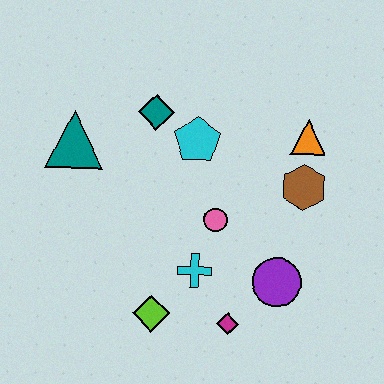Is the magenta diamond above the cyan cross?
No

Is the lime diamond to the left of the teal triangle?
No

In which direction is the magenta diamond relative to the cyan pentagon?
The magenta diamond is below the cyan pentagon.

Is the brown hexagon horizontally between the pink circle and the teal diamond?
No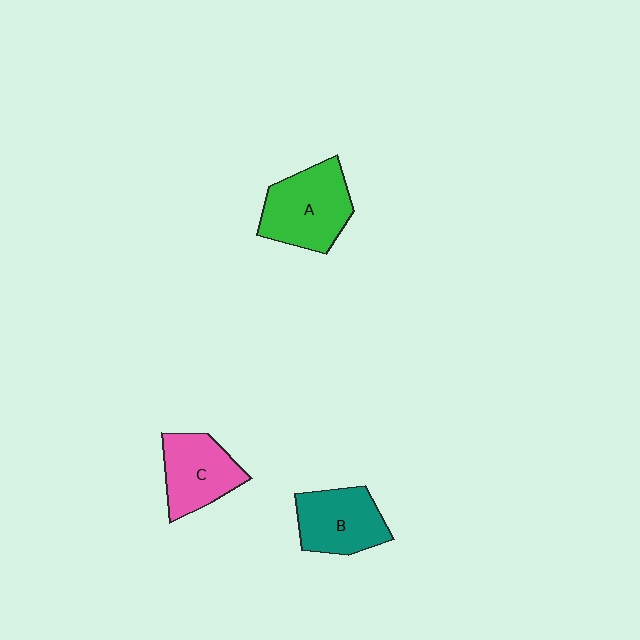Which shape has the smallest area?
Shape C (pink).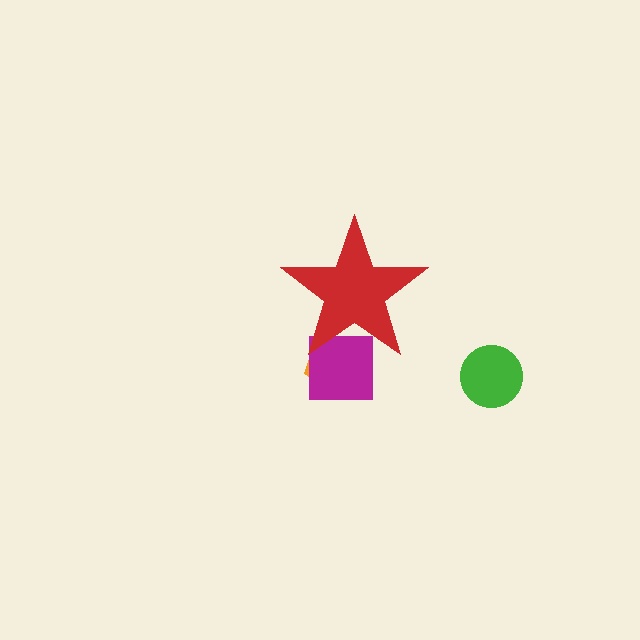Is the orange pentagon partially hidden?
Yes, the orange pentagon is partially hidden behind the red star.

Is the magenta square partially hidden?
Yes, the magenta square is partially hidden behind the red star.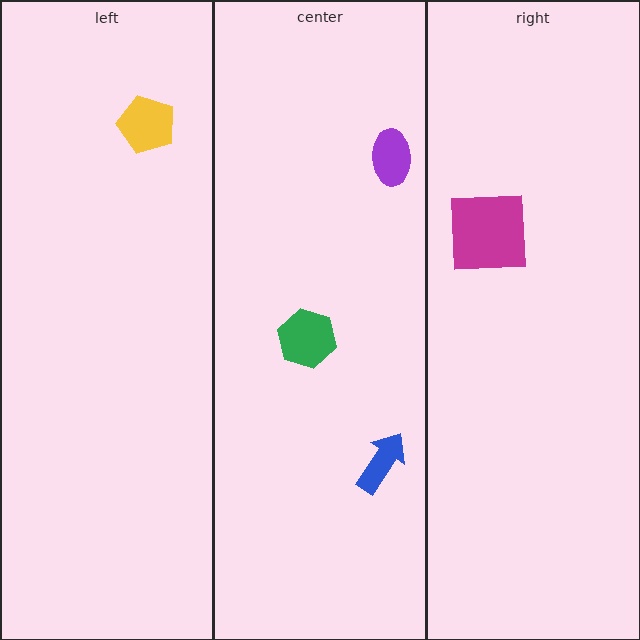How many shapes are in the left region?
1.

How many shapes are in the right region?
1.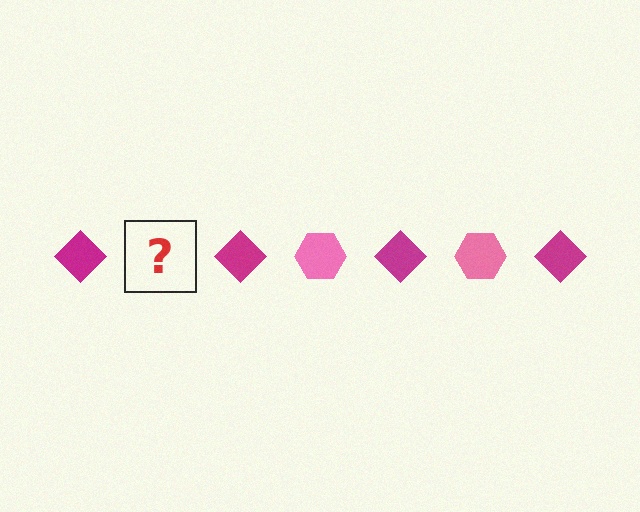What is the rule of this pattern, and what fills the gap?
The rule is that the pattern alternates between magenta diamond and pink hexagon. The gap should be filled with a pink hexagon.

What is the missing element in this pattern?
The missing element is a pink hexagon.